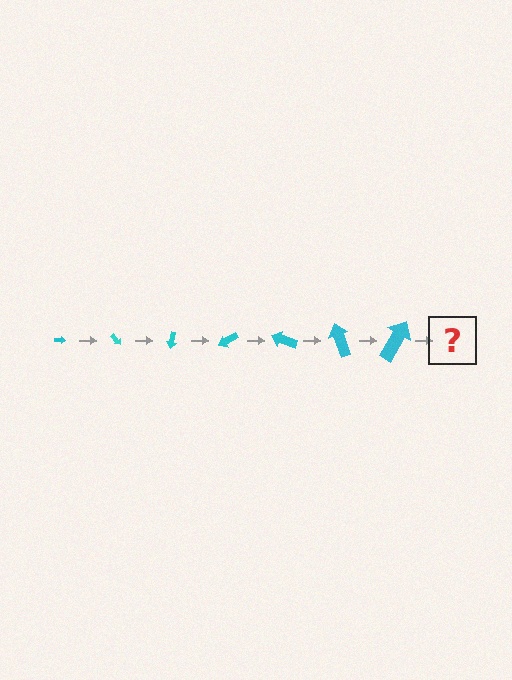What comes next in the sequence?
The next element should be an arrow, larger than the previous one and rotated 350 degrees from the start.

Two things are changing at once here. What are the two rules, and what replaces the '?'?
The two rules are that the arrow grows larger each step and it rotates 50 degrees each step. The '?' should be an arrow, larger than the previous one and rotated 350 degrees from the start.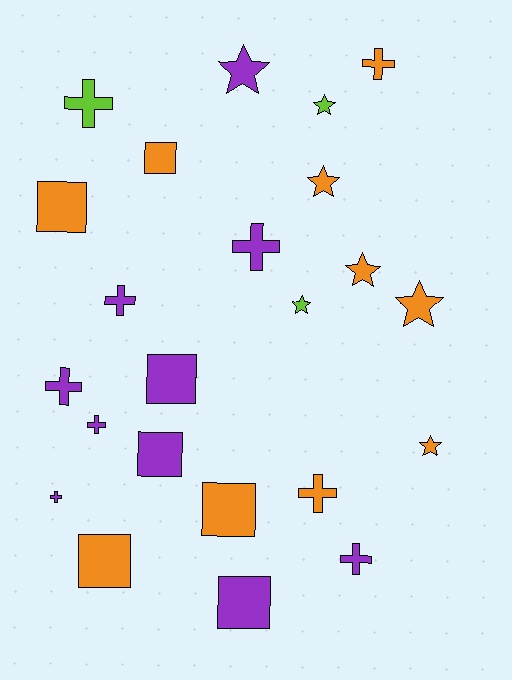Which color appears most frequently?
Orange, with 10 objects.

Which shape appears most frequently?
Cross, with 9 objects.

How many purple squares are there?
There are 3 purple squares.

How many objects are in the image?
There are 23 objects.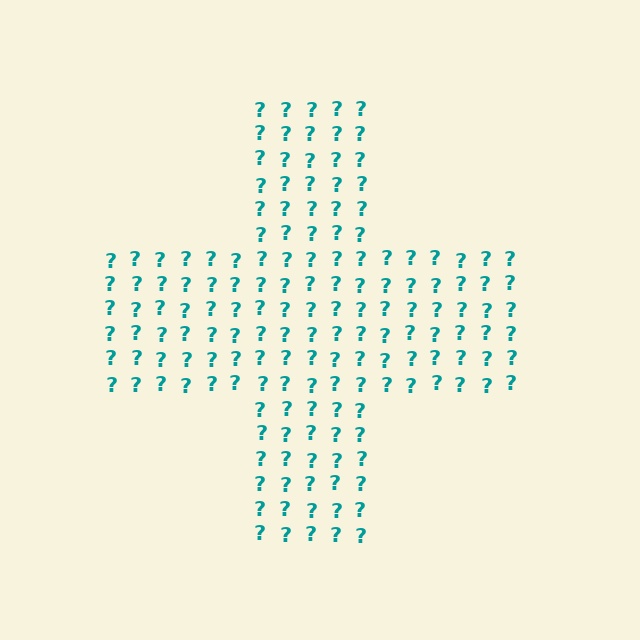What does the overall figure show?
The overall figure shows a cross.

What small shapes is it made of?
It is made of small question marks.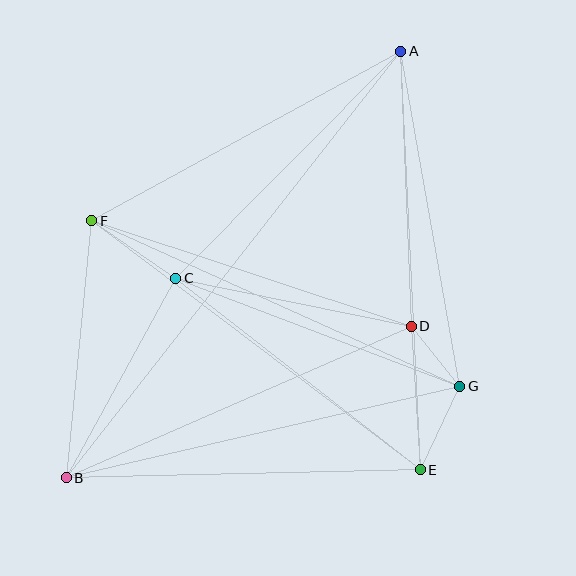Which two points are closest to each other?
Points D and G are closest to each other.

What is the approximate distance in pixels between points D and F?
The distance between D and F is approximately 337 pixels.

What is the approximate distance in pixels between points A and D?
The distance between A and D is approximately 275 pixels.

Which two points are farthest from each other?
Points A and B are farthest from each other.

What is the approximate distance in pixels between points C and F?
The distance between C and F is approximately 102 pixels.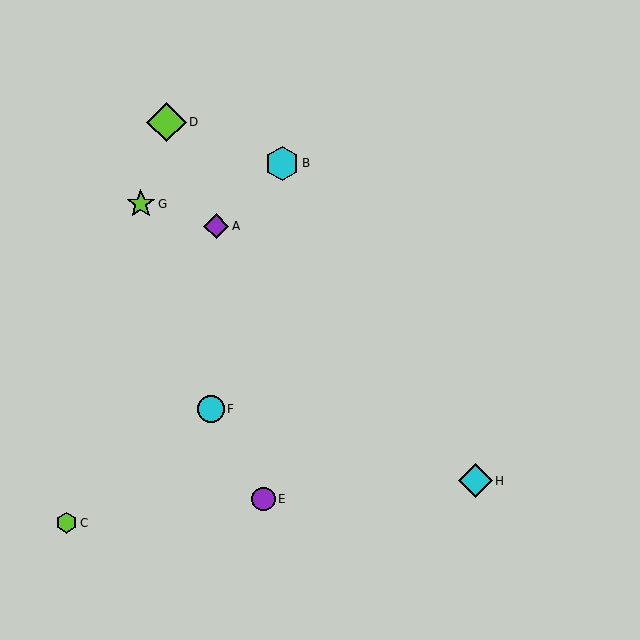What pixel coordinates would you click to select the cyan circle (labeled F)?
Click at (211, 409) to select the cyan circle F.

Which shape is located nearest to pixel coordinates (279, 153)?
The cyan hexagon (labeled B) at (282, 163) is nearest to that location.